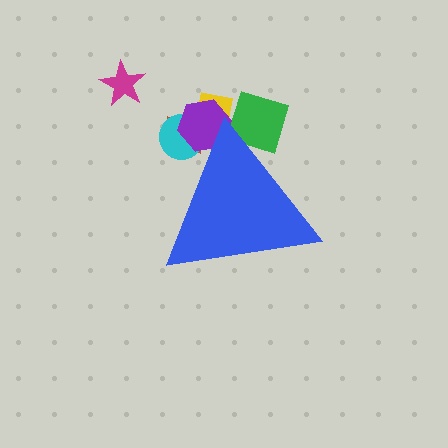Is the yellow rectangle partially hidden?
Yes, the yellow rectangle is partially hidden behind the blue triangle.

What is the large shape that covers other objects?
A blue triangle.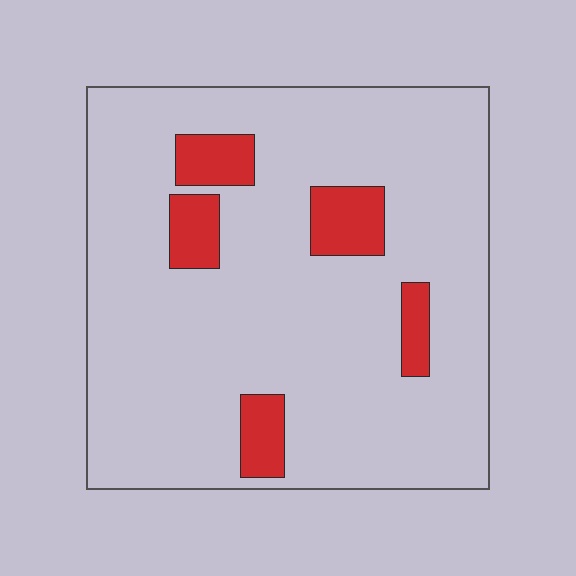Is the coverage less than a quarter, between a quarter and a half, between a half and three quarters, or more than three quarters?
Less than a quarter.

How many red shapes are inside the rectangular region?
5.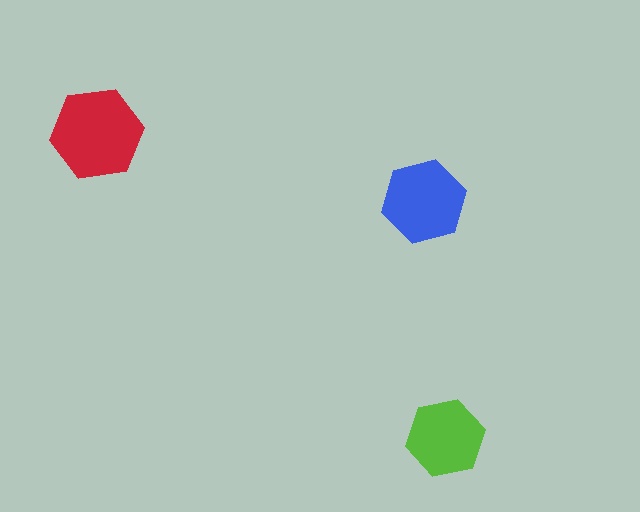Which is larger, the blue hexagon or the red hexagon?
The red one.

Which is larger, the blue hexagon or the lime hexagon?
The blue one.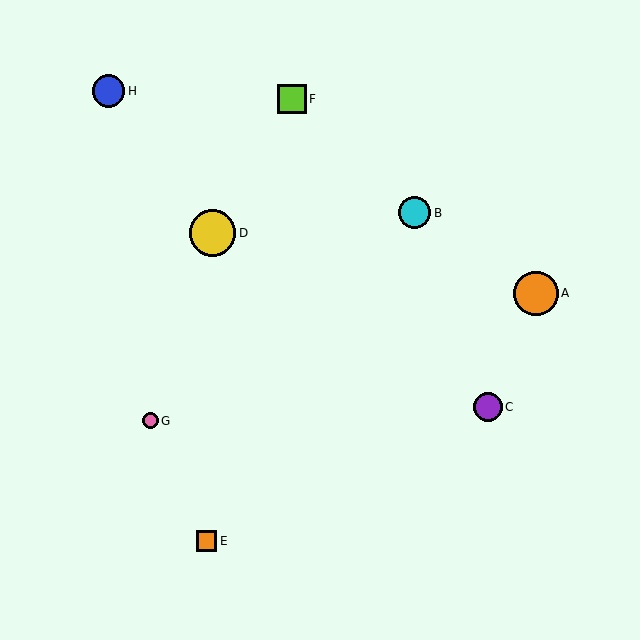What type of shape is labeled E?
Shape E is an orange square.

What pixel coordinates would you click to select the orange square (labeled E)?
Click at (206, 541) to select the orange square E.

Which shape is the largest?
The yellow circle (labeled D) is the largest.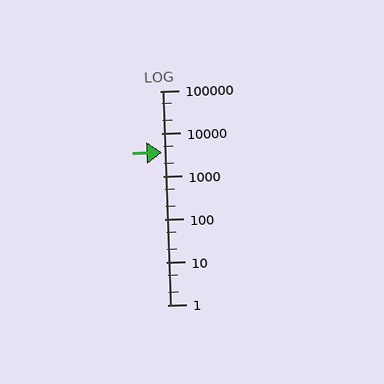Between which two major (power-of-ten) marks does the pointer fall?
The pointer is between 1000 and 10000.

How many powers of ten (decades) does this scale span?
The scale spans 5 decades, from 1 to 100000.